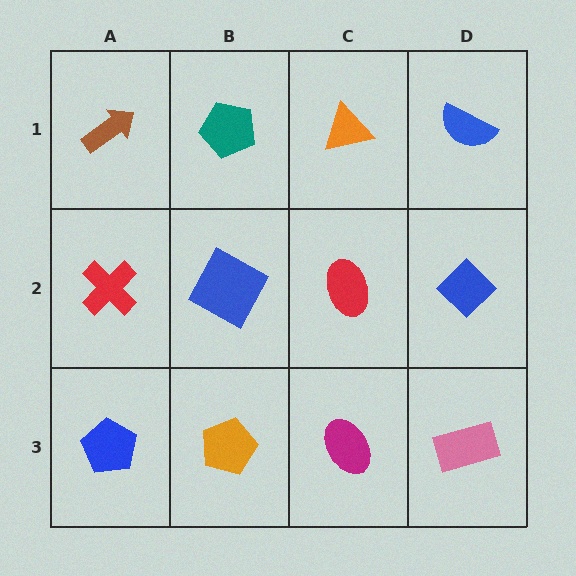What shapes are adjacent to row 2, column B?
A teal pentagon (row 1, column B), an orange pentagon (row 3, column B), a red cross (row 2, column A), a red ellipse (row 2, column C).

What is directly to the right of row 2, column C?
A blue diamond.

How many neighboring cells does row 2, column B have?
4.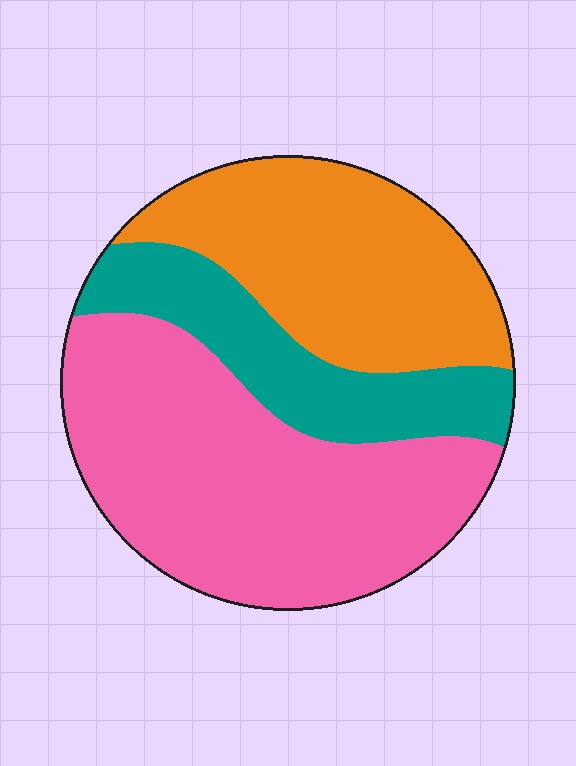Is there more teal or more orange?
Orange.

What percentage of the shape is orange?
Orange covers 32% of the shape.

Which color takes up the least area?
Teal, at roughly 20%.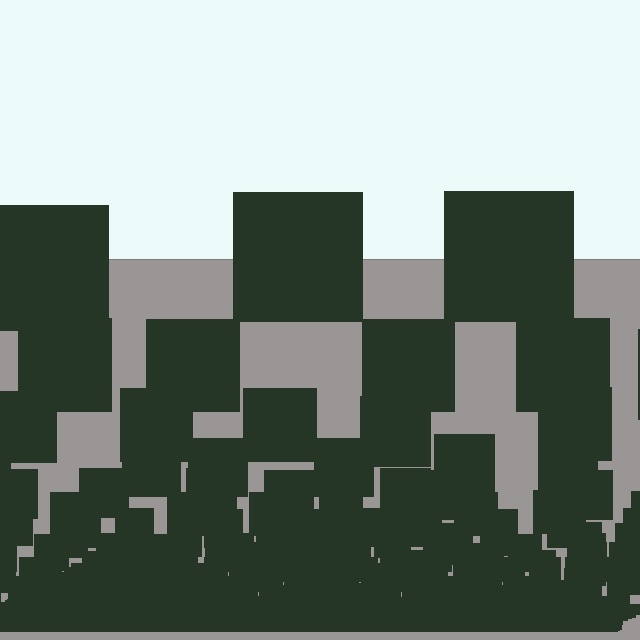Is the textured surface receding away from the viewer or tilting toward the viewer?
The surface appears to tilt toward the viewer. Texture elements get larger and sparser toward the top.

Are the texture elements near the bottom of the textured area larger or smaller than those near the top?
Smaller. The gradient is inverted — elements near the bottom are smaller and denser.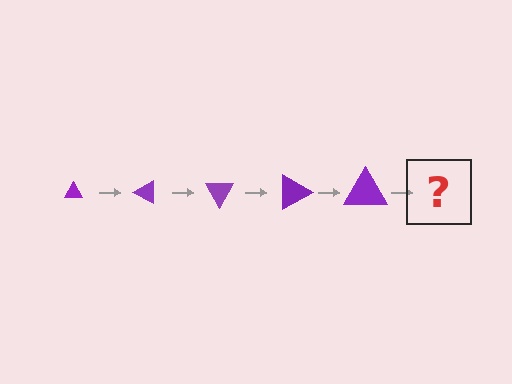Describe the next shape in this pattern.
It should be a triangle, larger than the previous one and rotated 150 degrees from the start.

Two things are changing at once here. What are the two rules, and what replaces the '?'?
The two rules are that the triangle grows larger each step and it rotates 30 degrees each step. The '?' should be a triangle, larger than the previous one and rotated 150 degrees from the start.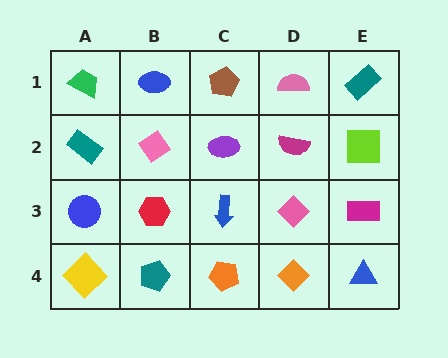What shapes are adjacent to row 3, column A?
A teal rectangle (row 2, column A), a yellow diamond (row 4, column A), a red hexagon (row 3, column B).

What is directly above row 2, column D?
A pink semicircle.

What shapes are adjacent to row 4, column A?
A blue circle (row 3, column A), a teal pentagon (row 4, column B).